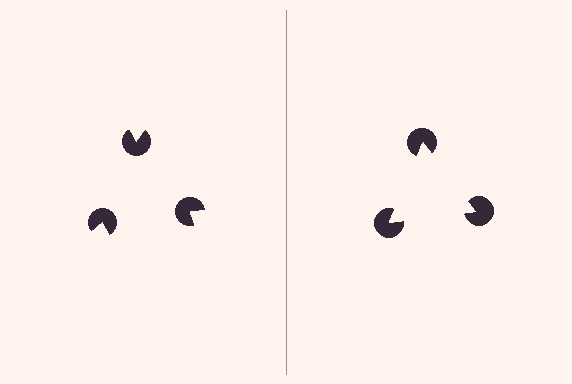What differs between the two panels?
The pac-man discs are positioned identically on both sides; only the wedge orientations differ. On the right they align to a triangle; on the left they are misaligned.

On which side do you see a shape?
An illusory triangle appears on the right side. On the left side the wedge cuts are rotated, so no coherent shape forms.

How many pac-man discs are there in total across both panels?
6 — 3 on each side.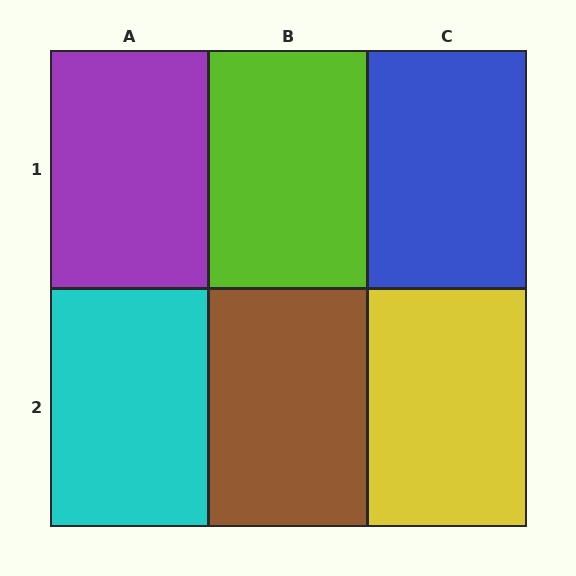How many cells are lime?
1 cell is lime.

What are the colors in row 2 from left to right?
Cyan, brown, yellow.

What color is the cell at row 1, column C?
Blue.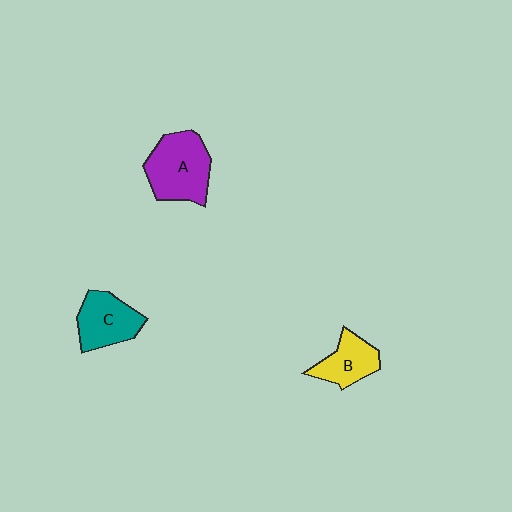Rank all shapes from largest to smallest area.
From largest to smallest: A (purple), C (teal), B (yellow).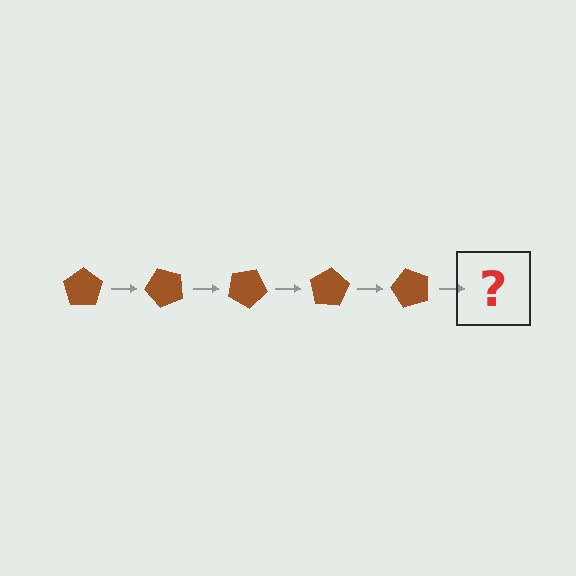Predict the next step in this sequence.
The next step is a brown pentagon rotated 250 degrees.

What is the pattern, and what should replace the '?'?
The pattern is that the pentagon rotates 50 degrees each step. The '?' should be a brown pentagon rotated 250 degrees.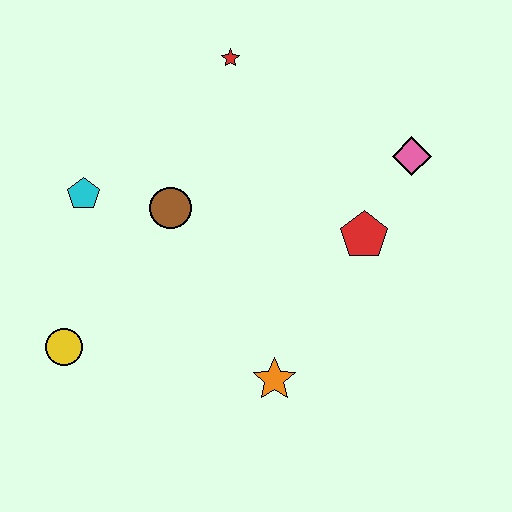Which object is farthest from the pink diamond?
The yellow circle is farthest from the pink diamond.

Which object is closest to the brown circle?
The cyan pentagon is closest to the brown circle.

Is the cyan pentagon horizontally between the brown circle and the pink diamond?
No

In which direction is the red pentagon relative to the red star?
The red pentagon is below the red star.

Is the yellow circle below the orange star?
No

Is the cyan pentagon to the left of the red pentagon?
Yes